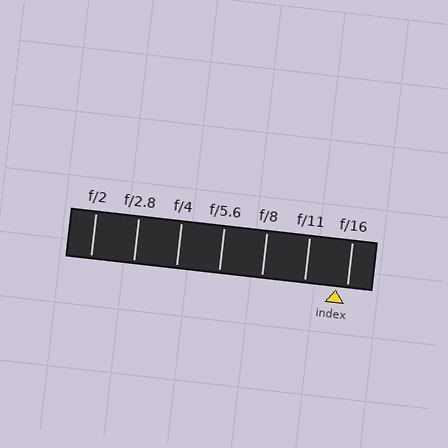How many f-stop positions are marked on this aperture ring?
There are 7 f-stop positions marked.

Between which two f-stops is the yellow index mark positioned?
The index mark is between f/11 and f/16.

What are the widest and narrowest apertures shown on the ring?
The widest aperture shown is f/2 and the narrowest is f/16.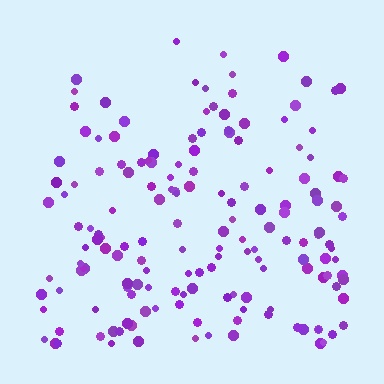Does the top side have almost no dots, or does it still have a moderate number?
Still a moderate number, just noticeably fewer than the bottom.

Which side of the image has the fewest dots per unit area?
The top.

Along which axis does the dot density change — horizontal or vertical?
Vertical.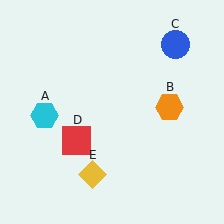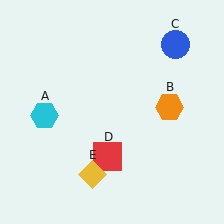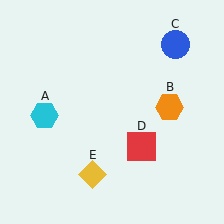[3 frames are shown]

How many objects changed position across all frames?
1 object changed position: red square (object D).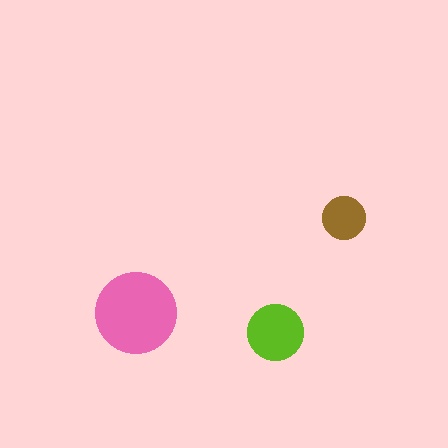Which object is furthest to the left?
The pink circle is leftmost.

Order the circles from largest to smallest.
the pink one, the lime one, the brown one.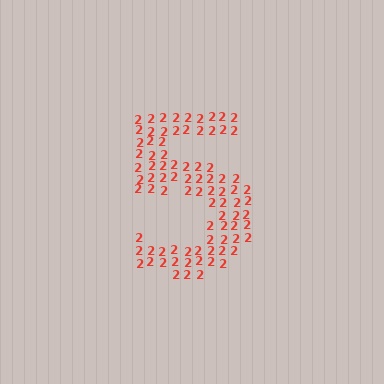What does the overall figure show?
The overall figure shows the digit 5.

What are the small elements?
The small elements are digit 2's.